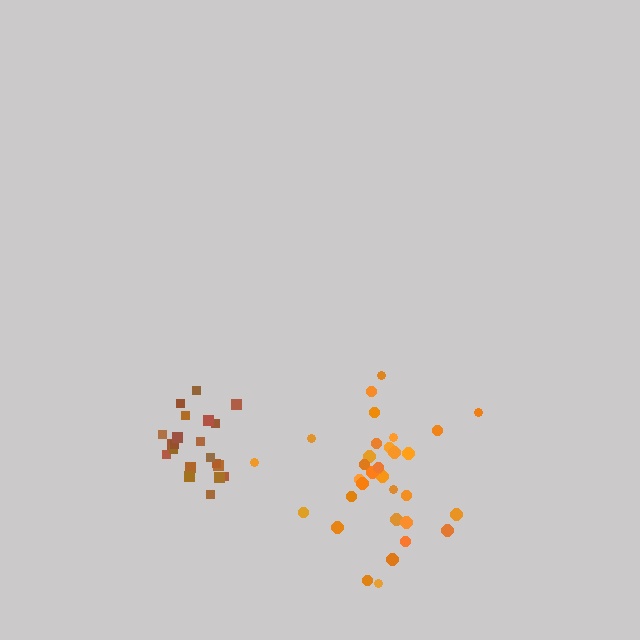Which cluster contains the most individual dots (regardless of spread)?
Orange (34).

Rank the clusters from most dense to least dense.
brown, orange.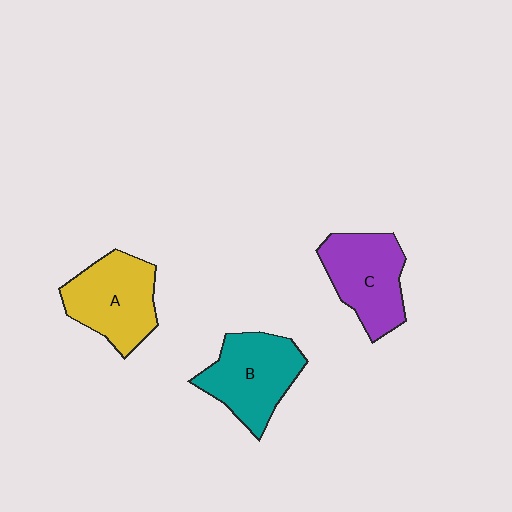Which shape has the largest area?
Shape B (teal).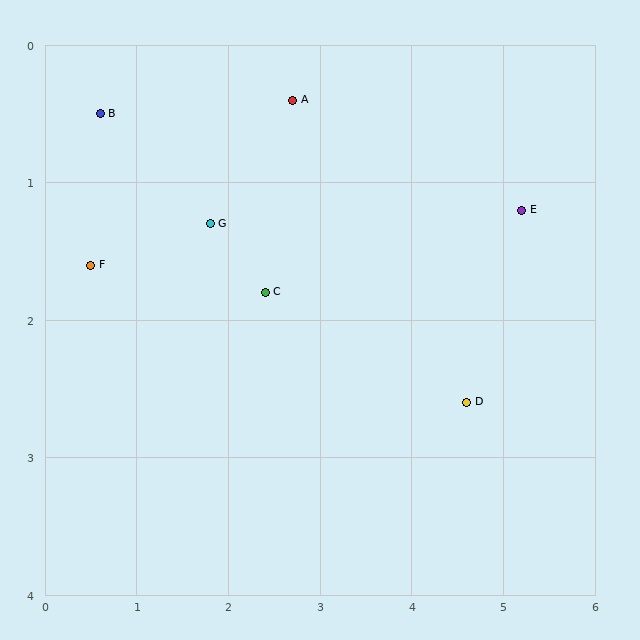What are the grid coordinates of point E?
Point E is at approximately (5.2, 1.2).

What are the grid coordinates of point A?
Point A is at approximately (2.7, 0.4).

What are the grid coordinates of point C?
Point C is at approximately (2.4, 1.8).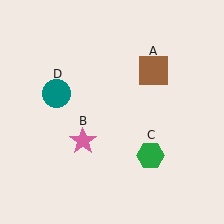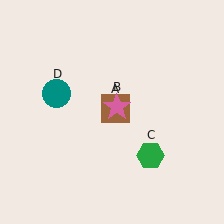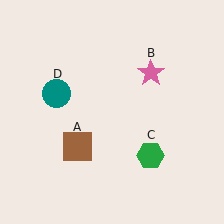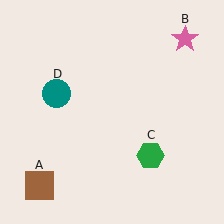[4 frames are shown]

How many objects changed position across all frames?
2 objects changed position: brown square (object A), pink star (object B).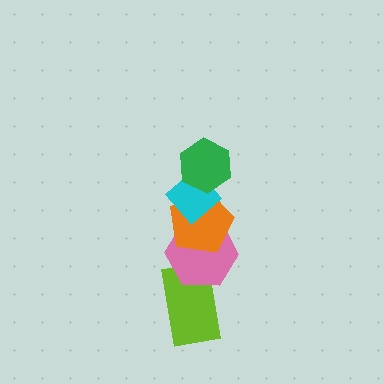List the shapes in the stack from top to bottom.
From top to bottom: the green hexagon, the cyan diamond, the orange pentagon, the pink hexagon, the lime rectangle.